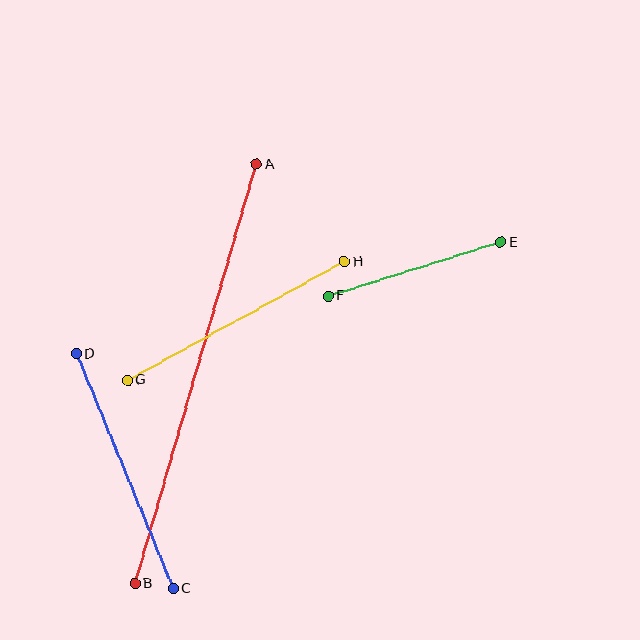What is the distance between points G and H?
The distance is approximately 247 pixels.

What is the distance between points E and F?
The distance is approximately 180 pixels.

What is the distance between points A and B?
The distance is approximately 436 pixels.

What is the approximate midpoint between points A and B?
The midpoint is at approximately (195, 374) pixels.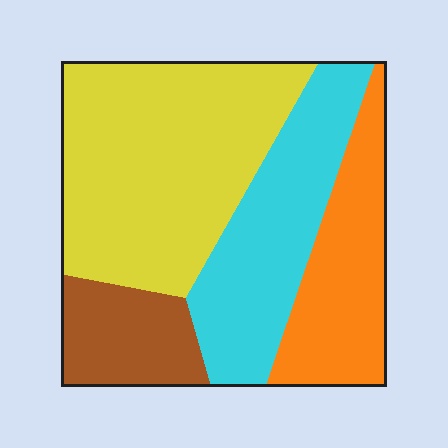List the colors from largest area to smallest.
From largest to smallest: yellow, cyan, orange, brown.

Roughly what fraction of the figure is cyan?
Cyan covers about 25% of the figure.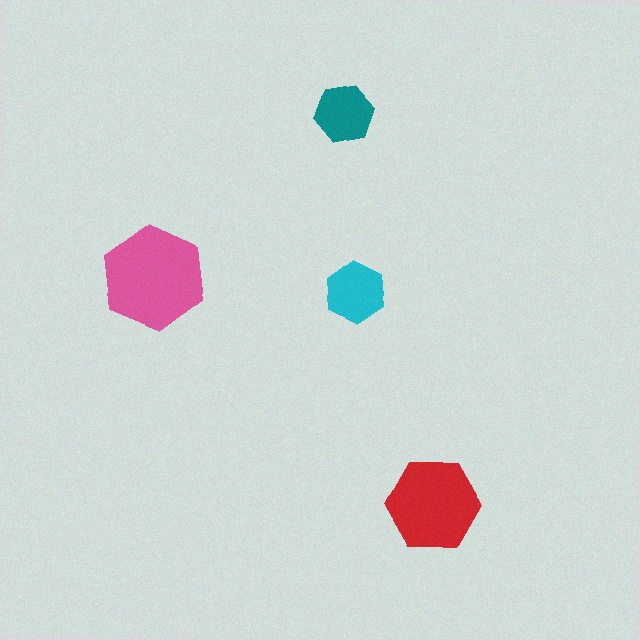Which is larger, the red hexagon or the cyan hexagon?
The red one.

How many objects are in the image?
There are 4 objects in the image.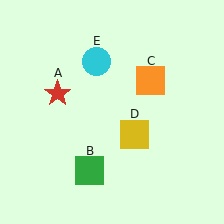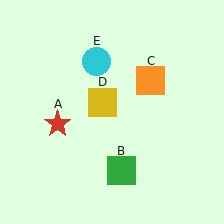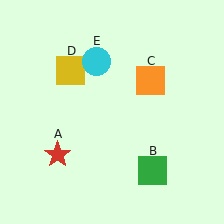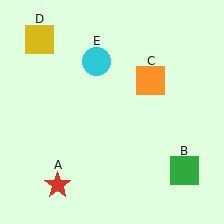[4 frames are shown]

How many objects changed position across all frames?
3 objects changed position: red star (object A), green square (object B), yellow square (object D).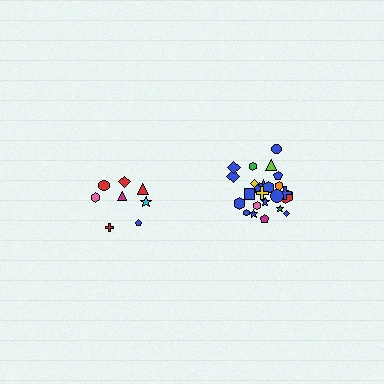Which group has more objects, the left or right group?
The right group.